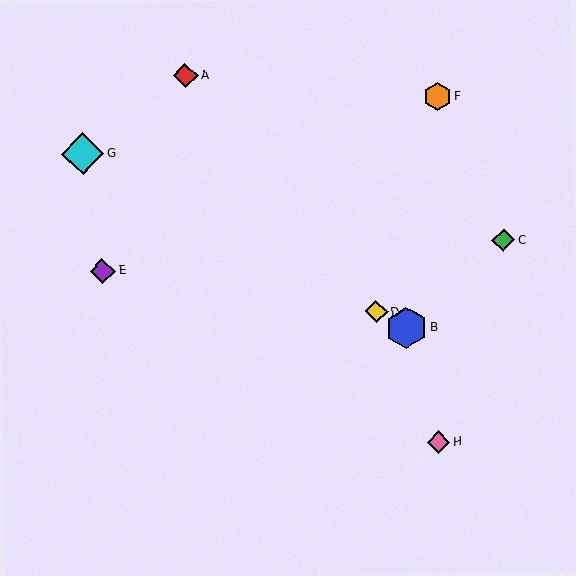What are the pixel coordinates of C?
Object C is at (503, 240).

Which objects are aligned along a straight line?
Objects B, D, G are aligned along a straight line.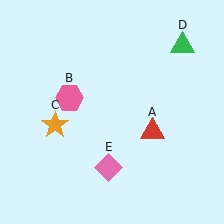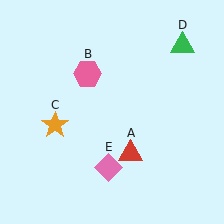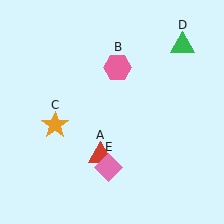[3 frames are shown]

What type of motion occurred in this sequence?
The red triangle (object A), pink hexagon (object B) rotated clockwise around the center of the scene.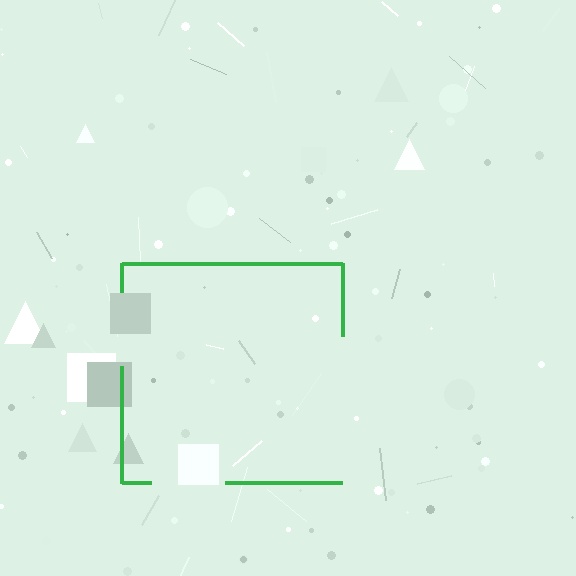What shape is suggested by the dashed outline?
The dashed outline suggests a square.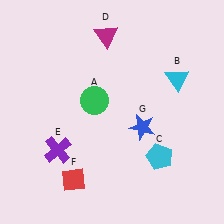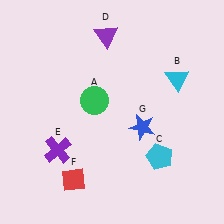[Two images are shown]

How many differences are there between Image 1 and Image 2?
There is 1 difference between the two images.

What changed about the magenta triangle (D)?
In Image 1, D is magenta. In Image 2, it changed to purple.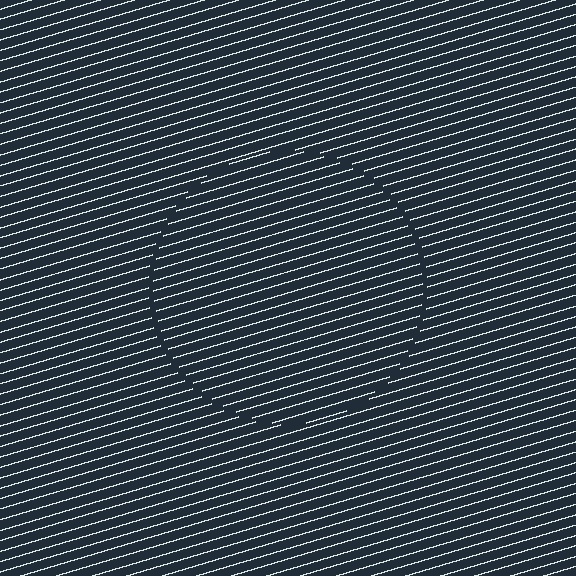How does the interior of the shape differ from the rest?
The interior of the shape contains the same grating, shifted by half a period — the contour is defined by the phase discontinuity where line-ends from the inner and outer gratings abut.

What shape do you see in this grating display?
An illusory circle. The interior of the shape contains the same grating, shifted by half a period — the contour is defined by the phase discontinuity where line-ends from the inner and outer gratings abut.